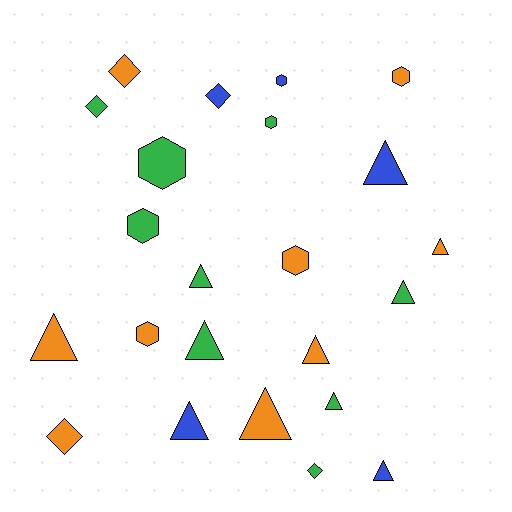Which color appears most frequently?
Orange, with 9 objects.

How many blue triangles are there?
There are 3 blue triangles.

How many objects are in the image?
There are 23 objects.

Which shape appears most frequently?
Triangle, with 11 objects.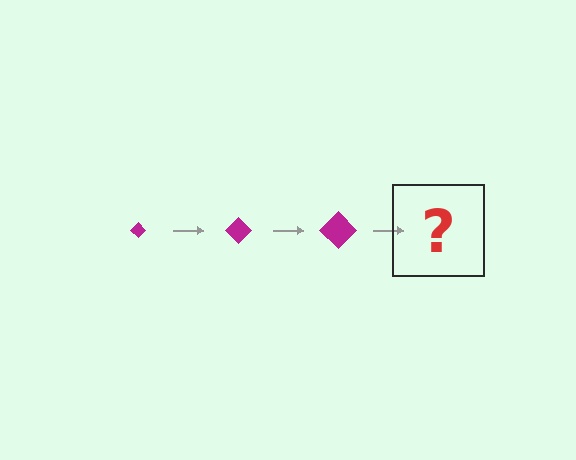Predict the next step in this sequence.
The next step is a magenta diamond, larger than the previous one.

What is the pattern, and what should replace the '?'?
The pattern is that the diamond gets progressively larger each step. The '?' should be a magenta diamond, larger than the previous one.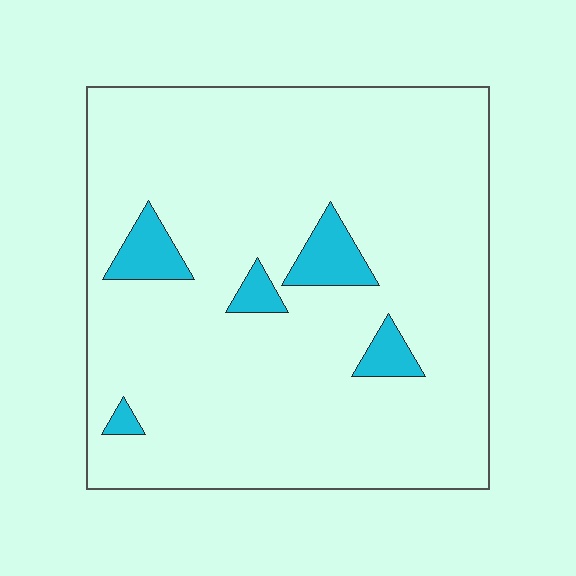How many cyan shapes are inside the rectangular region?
5.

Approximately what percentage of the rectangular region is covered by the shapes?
Approximately 10%.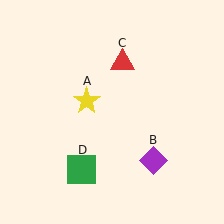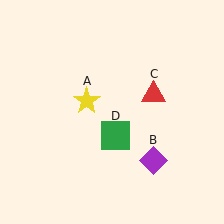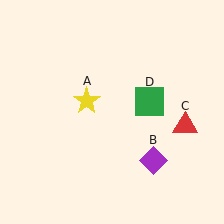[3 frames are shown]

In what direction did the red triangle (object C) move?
The red triangle (object C) moved down and to the right.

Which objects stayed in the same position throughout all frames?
Yellow star (object A) and purple diamond (object B) remained stationary.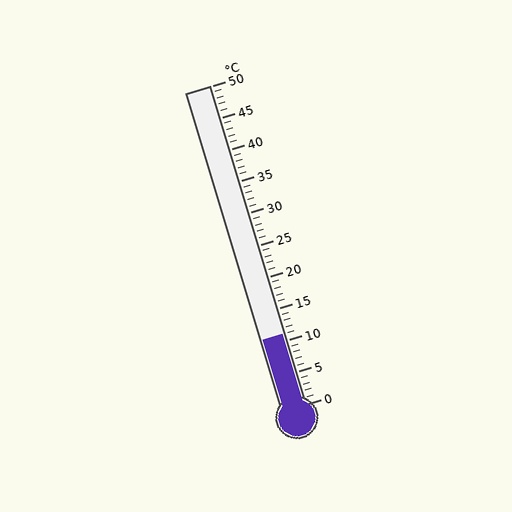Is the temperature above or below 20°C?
The temperature is below 20°C.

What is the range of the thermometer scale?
The thermometer scale ranges from 0°C to 50°C.